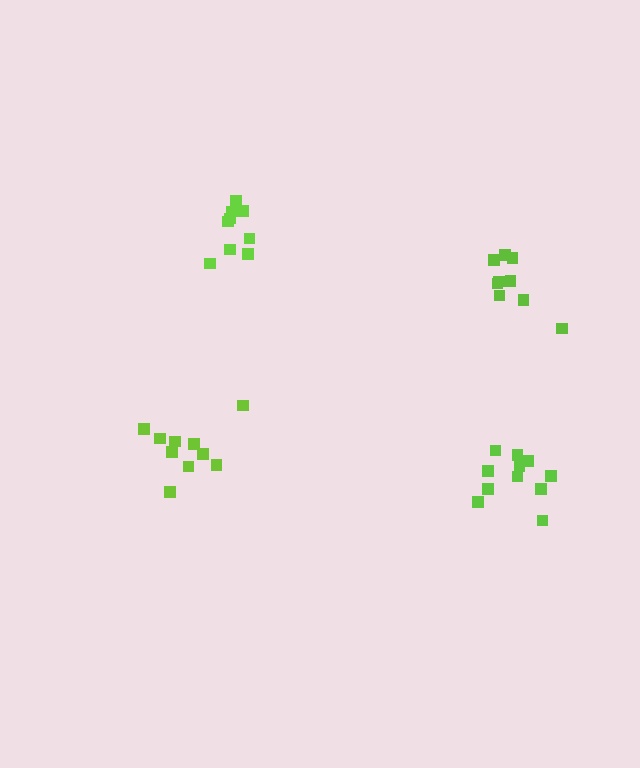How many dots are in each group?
Group 1: 9 dots, Group 2: 11 dots, Group 3: 10 dots, Group 4: 10 dots (40 total).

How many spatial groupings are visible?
There are 4 spatial groupings.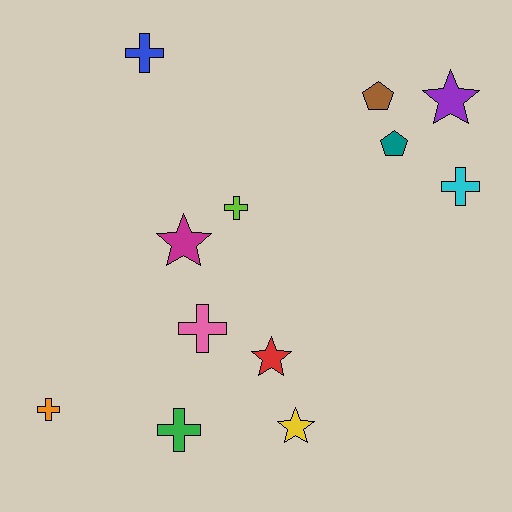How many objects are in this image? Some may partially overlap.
There are 12 objects.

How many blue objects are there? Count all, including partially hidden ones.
There is 1 blue object.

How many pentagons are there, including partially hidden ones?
There are 2 pentagons.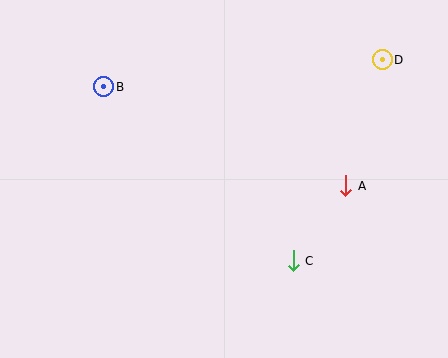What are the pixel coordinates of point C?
Point C is at (293, 261).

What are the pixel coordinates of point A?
Point A is at (346, 186).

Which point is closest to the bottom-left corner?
Point B is closest to the bottom-left corner.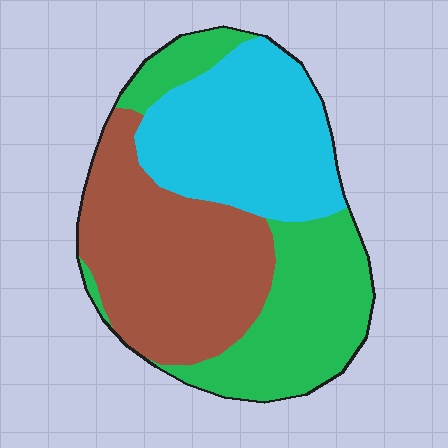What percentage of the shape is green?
Green covers 31% of the shape.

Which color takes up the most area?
Brown, at roughly 35%.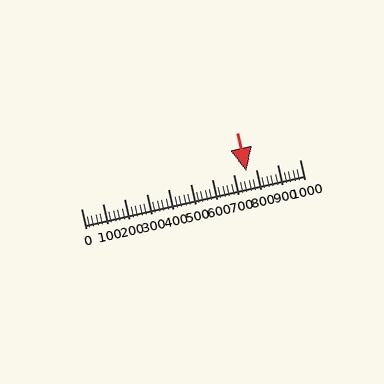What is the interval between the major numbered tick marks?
The major tick marks are spaced 100 units apart.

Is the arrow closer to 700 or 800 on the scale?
The arrow is closer to 800.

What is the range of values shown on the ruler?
The ruler shows values from 0 to 1000.